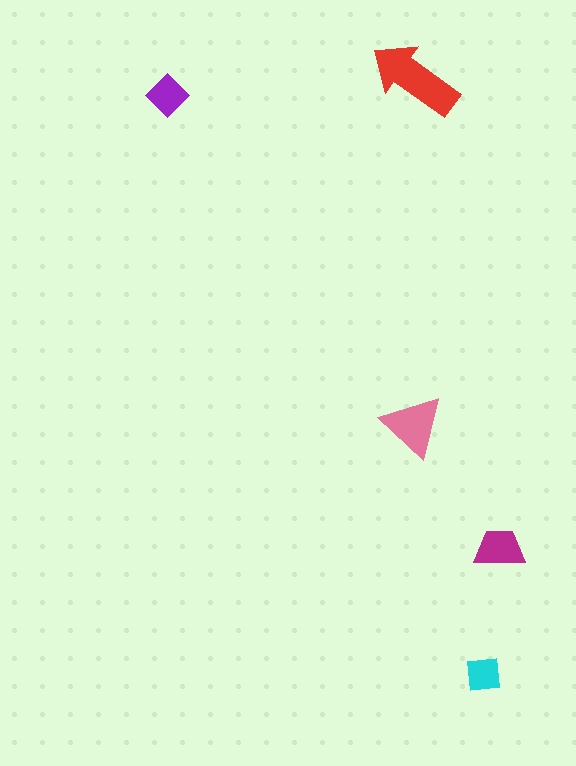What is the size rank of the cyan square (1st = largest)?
5th.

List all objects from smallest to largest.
The cyan square, the purple diamond, the magenta trapezoid, the pink triangle, the red arrow.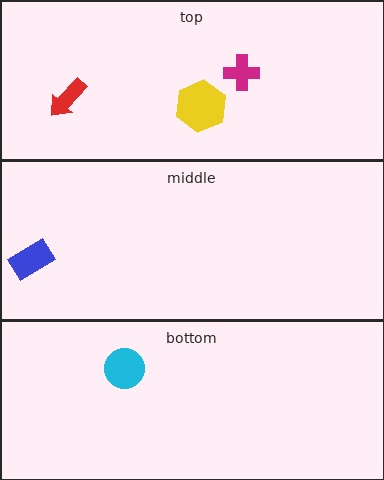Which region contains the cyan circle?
The bottom region.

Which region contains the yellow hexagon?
The top region.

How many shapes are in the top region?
3.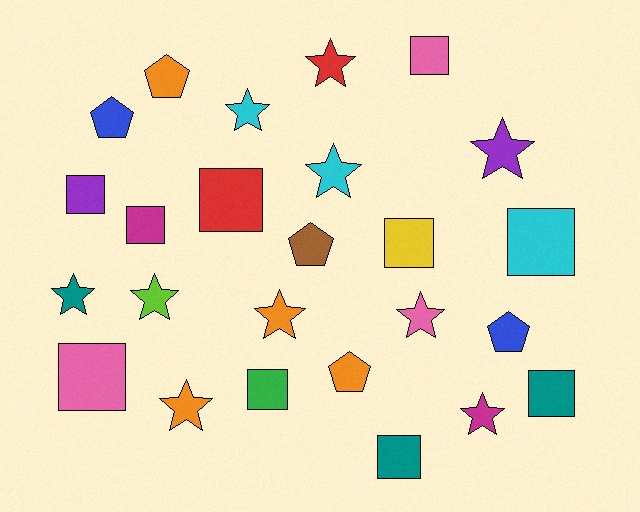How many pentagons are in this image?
There are 5 pentagons.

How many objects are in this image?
There are 25 objects.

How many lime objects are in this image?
There is 1 lime object.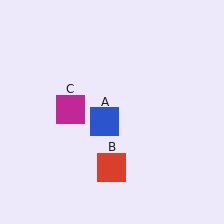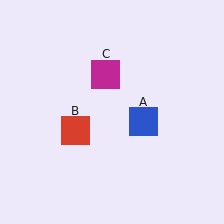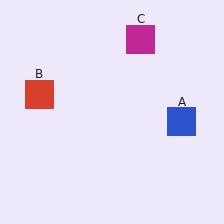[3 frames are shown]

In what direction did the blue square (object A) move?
The blue square (object A) moved right.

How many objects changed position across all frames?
3 objects changed position: blue square (object A), red square (object B), magenta square (object C).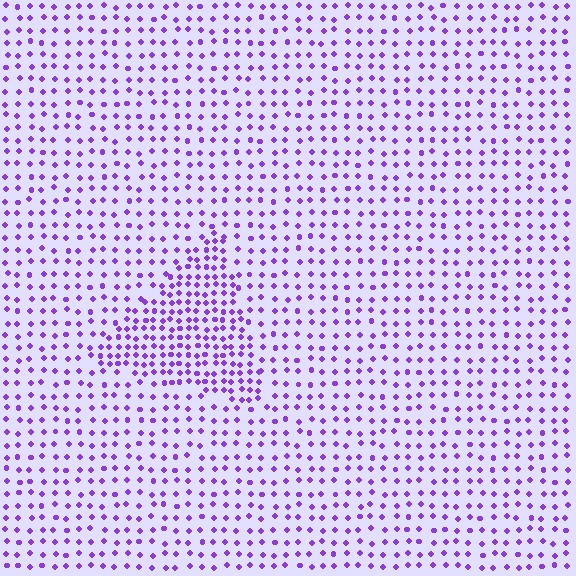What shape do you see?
I see a triangle.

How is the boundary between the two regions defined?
The boundary is defined by a change in element density (approximately 1.9x ratio). All elements are the same color, size, and shape.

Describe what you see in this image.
The image contains small purple elements arranged at two different densities. A triangle-shaped region is visible where the elements are more densely packed than the surrounding area.